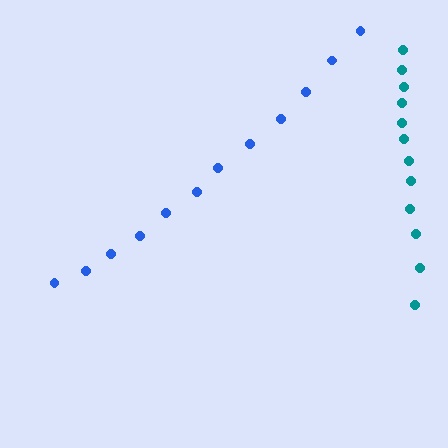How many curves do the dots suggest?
There are 2 distinct paths.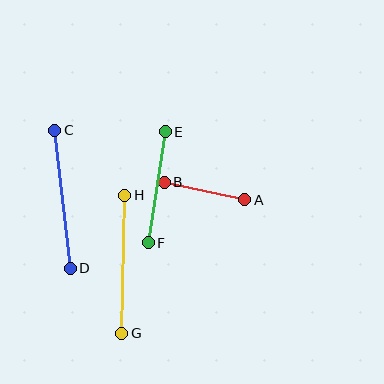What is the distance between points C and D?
The distance is approximately 139 pixels.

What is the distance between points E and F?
The distance is approximately 112 pixels.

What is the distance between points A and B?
The distance is approximately 82 pixels.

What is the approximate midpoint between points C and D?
The midpoint is at approximately (62, 199) pixels.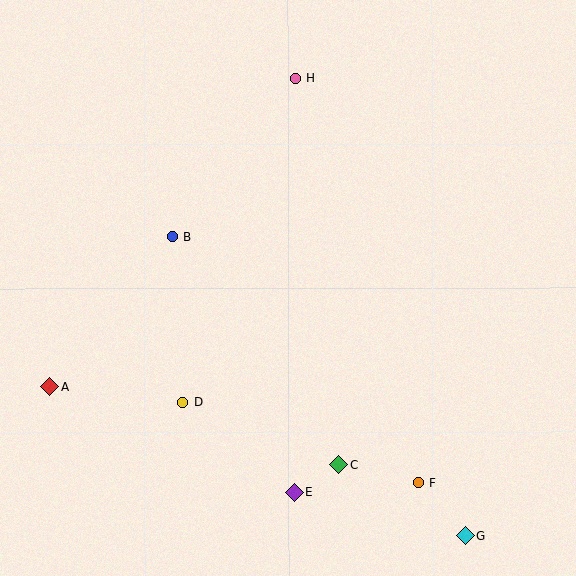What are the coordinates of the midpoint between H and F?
The midpoint between H and F is at (357, 280).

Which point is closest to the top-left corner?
Point B is closest to the top-left corner.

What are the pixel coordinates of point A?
Point A is at (50, 387).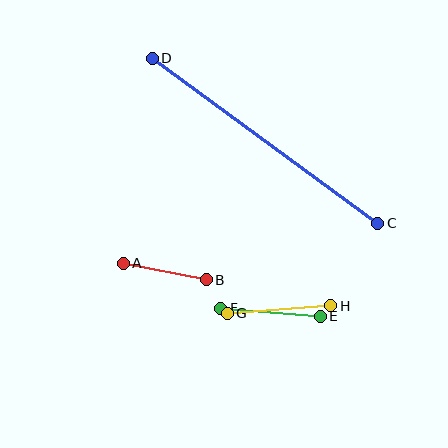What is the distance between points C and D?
The distance is approximately 279 pixels.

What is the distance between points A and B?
The distance is approximately 84 pixels.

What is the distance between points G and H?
The distance is approximately 104 pixels.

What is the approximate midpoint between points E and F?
The midpoint is at approximately (270, 312) pixels.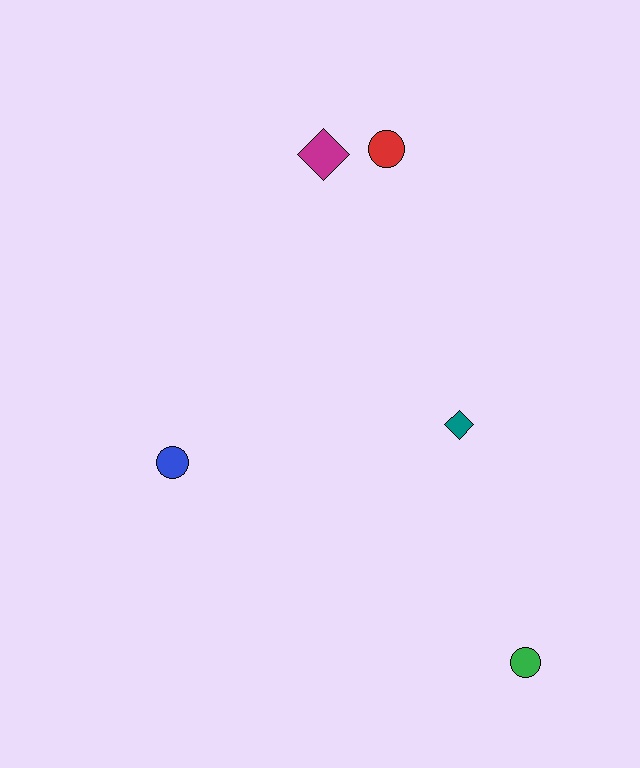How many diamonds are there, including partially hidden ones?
There are 2 diamonds.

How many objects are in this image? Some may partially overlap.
There are 5 objects.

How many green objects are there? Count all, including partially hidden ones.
There is 1 green object.